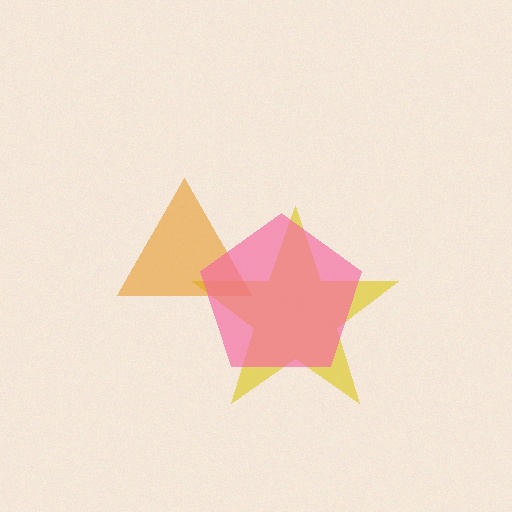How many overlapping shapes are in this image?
There are 3 overlapping shapes in the image.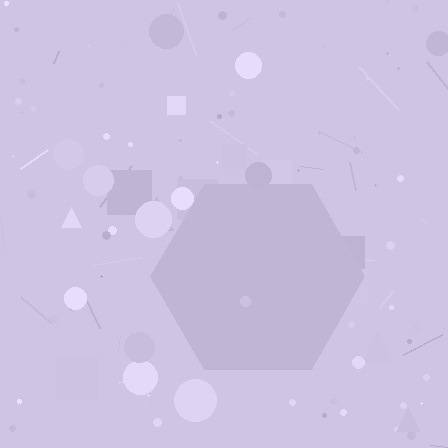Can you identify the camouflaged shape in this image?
The camouflaged shape is a hexagon.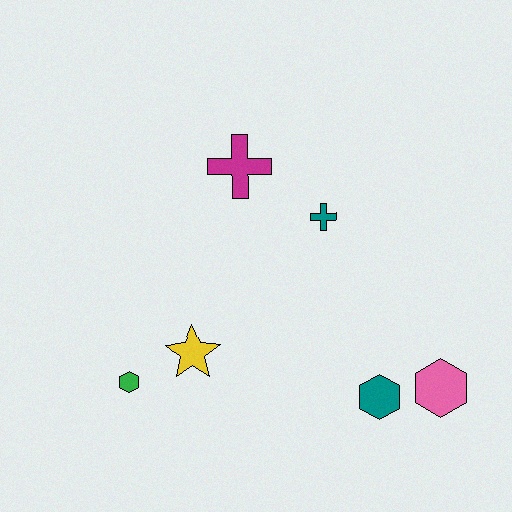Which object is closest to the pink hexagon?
The teal hexagon is closest to the pink hexagon.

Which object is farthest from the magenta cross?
The pink hexagon is farthest from the magenta cross.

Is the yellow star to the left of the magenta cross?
Yes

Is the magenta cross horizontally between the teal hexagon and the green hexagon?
Yes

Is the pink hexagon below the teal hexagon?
No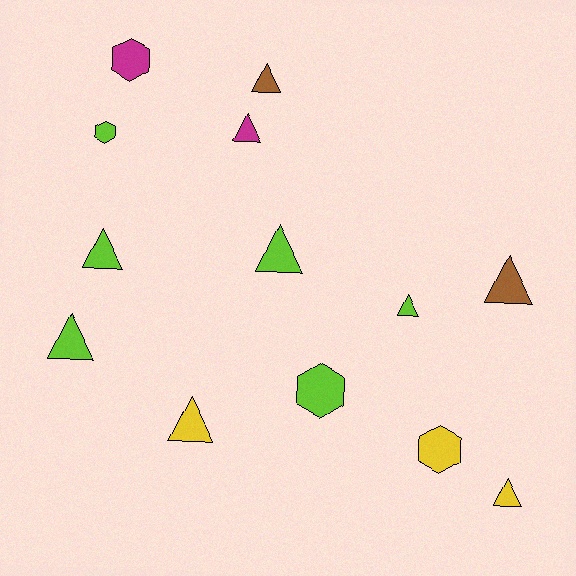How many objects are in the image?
There are 13 objects.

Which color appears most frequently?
Lime, with 6 objects.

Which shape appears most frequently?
Triangle, with 9 objects.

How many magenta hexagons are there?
There is 1 magenta hexagon.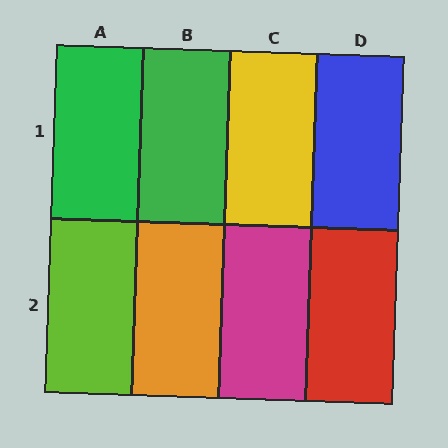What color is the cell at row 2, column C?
Magenta.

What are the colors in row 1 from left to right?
Green, green, yellow, blue.